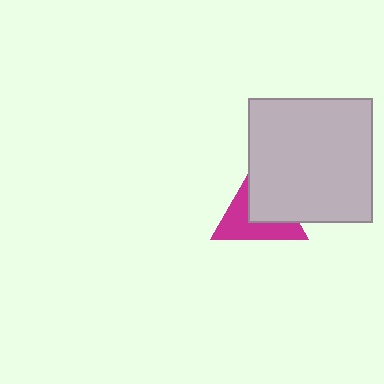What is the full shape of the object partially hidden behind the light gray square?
The partially hidden object is a magenta triangle.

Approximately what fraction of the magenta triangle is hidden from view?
Roughly 50% of the magenta triangle is hidden behind the light gray square.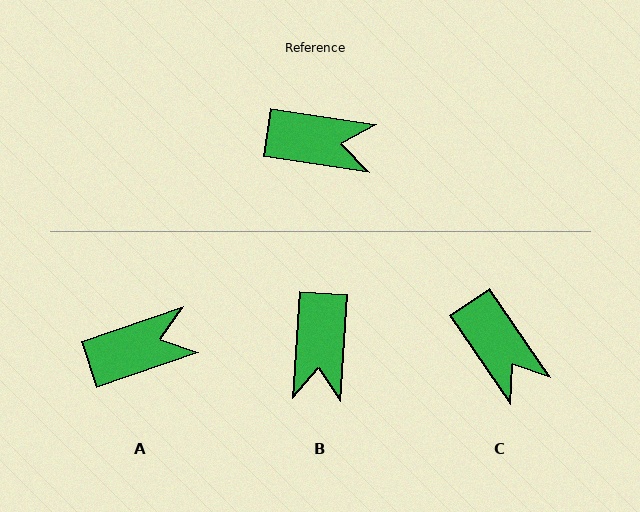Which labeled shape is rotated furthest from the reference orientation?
B, about 85 degrees away.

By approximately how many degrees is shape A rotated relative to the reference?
Approximately 27 degrees counter-clockwise.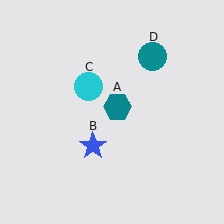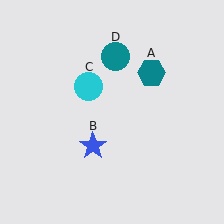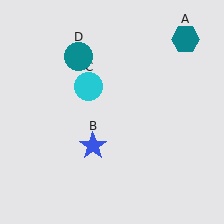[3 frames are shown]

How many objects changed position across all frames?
2 objects changed position: teal hexagon (object A), teal circle (object D).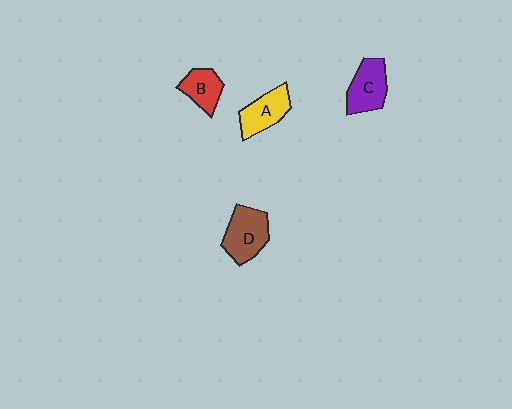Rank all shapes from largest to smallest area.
From largest to smallest: D (brown), C (purple), A (yellow), B (red).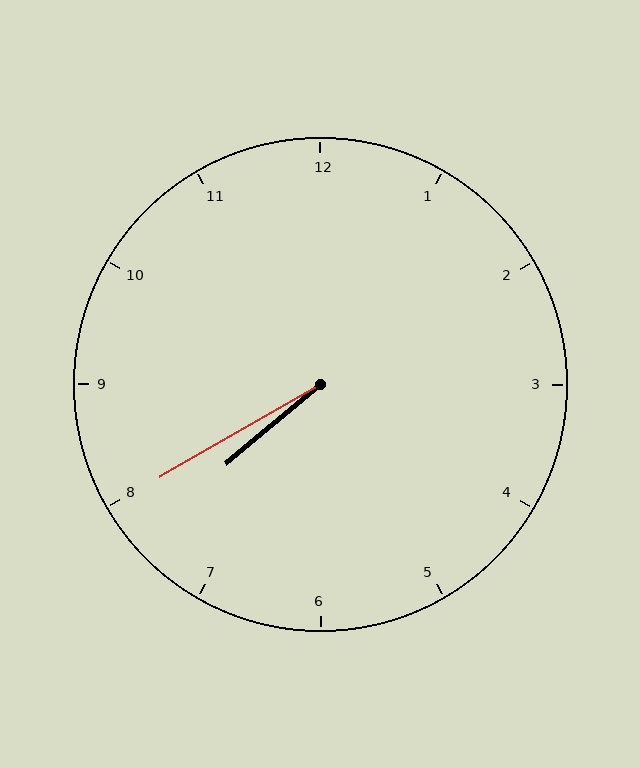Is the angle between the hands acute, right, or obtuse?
It is acute.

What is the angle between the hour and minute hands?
Approximately 10 degrees.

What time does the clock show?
7:40.